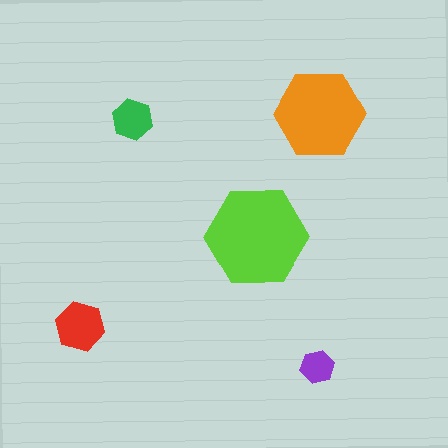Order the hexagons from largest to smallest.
the lime one, the orange one, the red one, the green one, the purple one.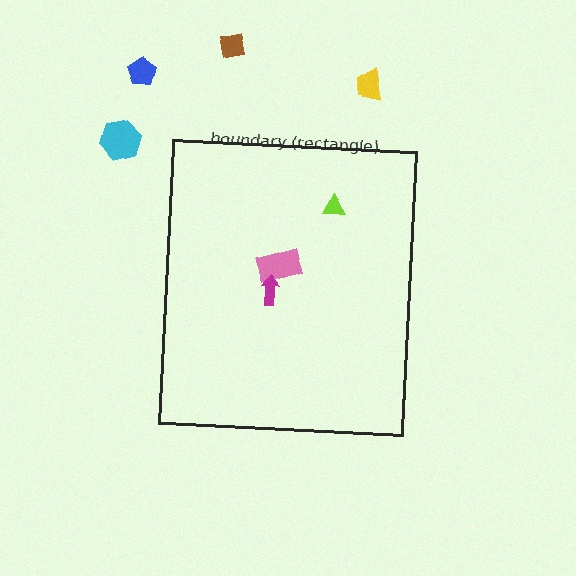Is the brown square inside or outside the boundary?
Outside.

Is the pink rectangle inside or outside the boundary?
Inside.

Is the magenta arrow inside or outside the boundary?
Inside.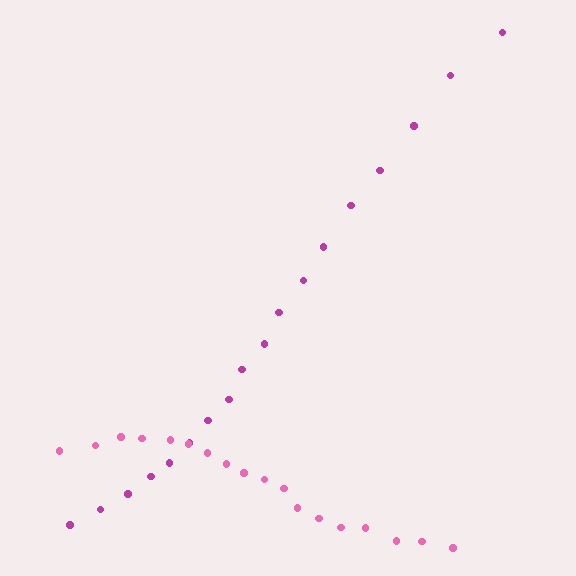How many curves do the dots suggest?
There are 2 distinct paths.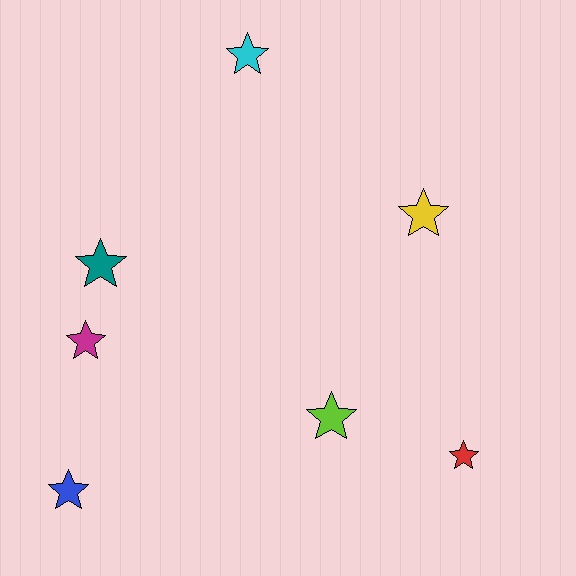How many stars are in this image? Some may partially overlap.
There are 7 stars.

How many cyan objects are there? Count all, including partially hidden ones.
There is 1 cyan object.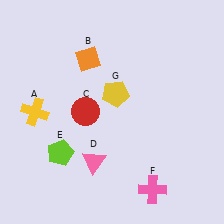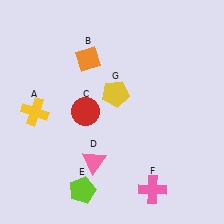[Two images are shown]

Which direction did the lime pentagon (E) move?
The lime pentagon (E) moved down.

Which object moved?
The lime pentagon (E) moved down.